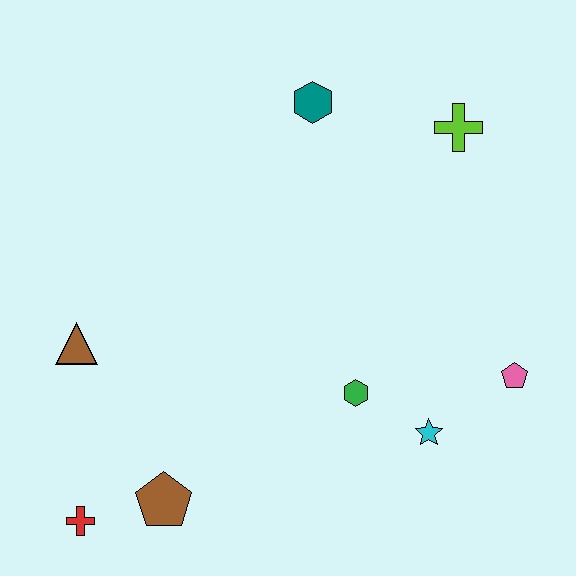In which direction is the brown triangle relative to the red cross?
The brown triangle is above the red cross.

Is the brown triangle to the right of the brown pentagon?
No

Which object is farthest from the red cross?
The lime cross is farthest from the red cross.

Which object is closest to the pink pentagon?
The cyan star is closest to the pink pentagon.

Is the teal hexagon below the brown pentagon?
No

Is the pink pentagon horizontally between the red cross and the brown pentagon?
No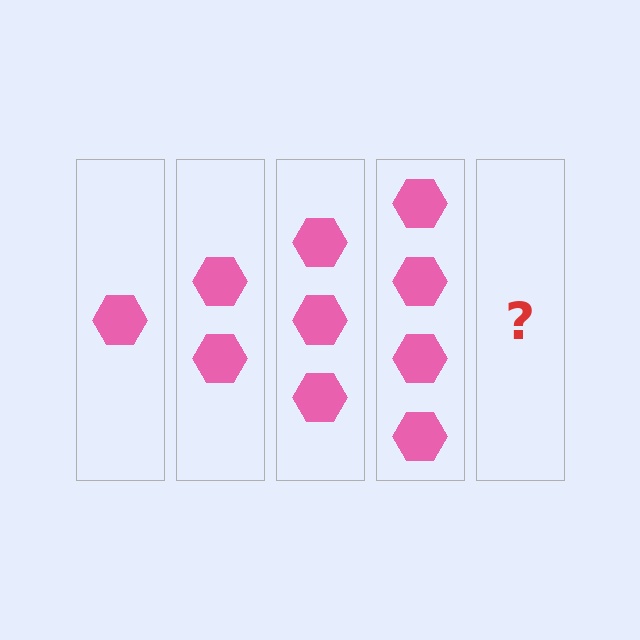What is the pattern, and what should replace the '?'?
The pattern is that each step adds one more hexagon. The '?' should be 5 hexagons.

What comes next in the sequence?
The next element should be 5 hexagons.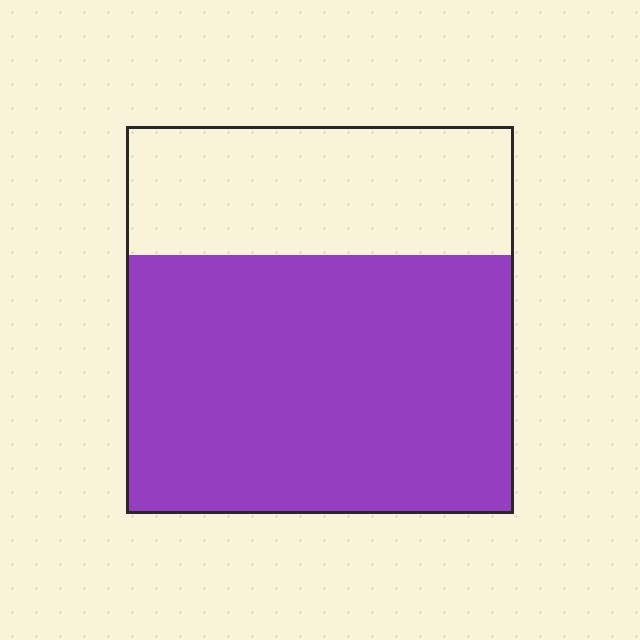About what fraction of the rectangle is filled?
About two thirds (2/3).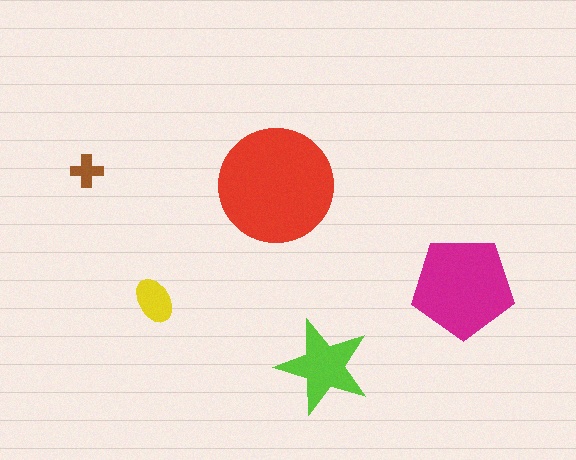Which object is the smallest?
The brown cross.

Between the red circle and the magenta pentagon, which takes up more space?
The red circle.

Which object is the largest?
The red circle.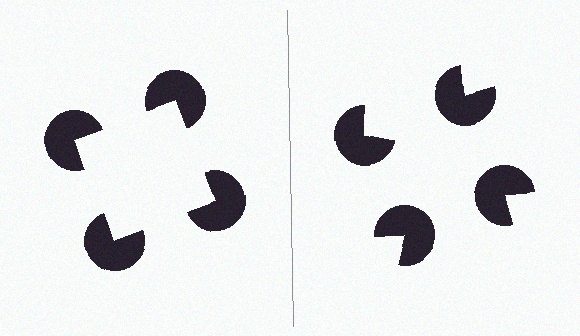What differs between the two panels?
The pac-man discs are positioned identically on both sides; only the wedge orientations differ. On the left they align to a square; on the right they are misaligned.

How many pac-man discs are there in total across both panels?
8 — 4 on each side.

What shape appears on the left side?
An illusory square.